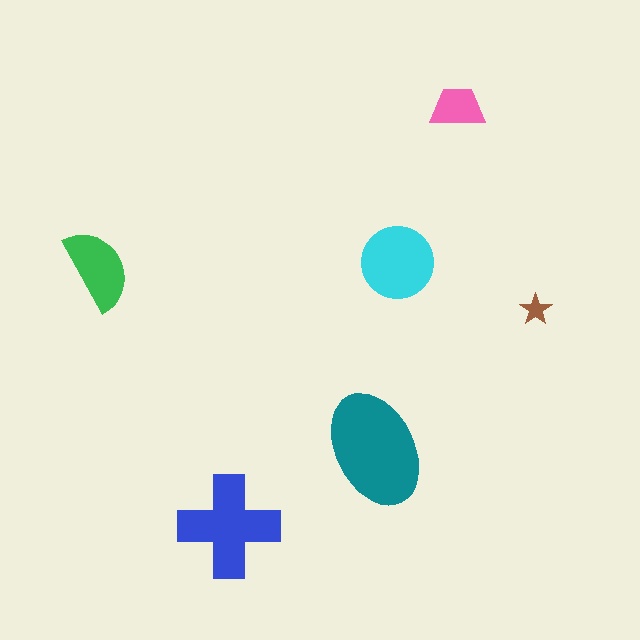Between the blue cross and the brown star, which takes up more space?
The blue cross.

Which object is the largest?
The teal ellipse.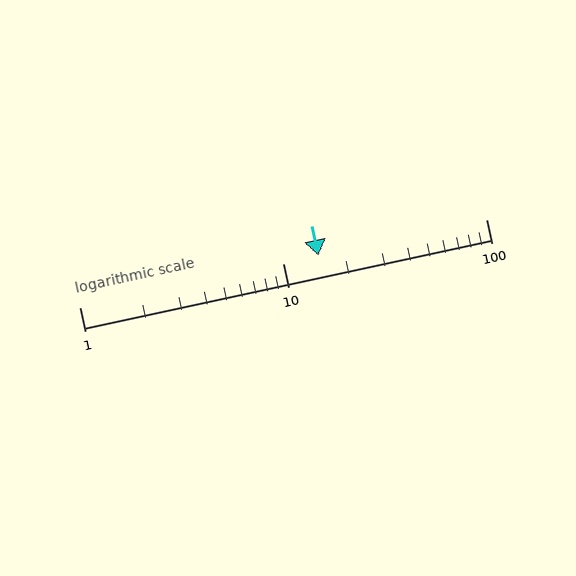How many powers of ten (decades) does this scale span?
The scale spans 2 decades, from 1 to 100.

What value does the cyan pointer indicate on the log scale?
The pointer indicates approximately 15.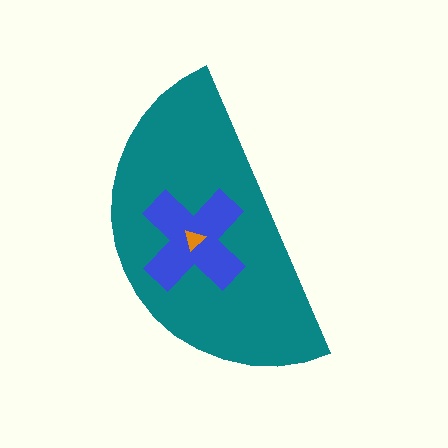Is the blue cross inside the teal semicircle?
Yes.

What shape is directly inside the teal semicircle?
The blue cross.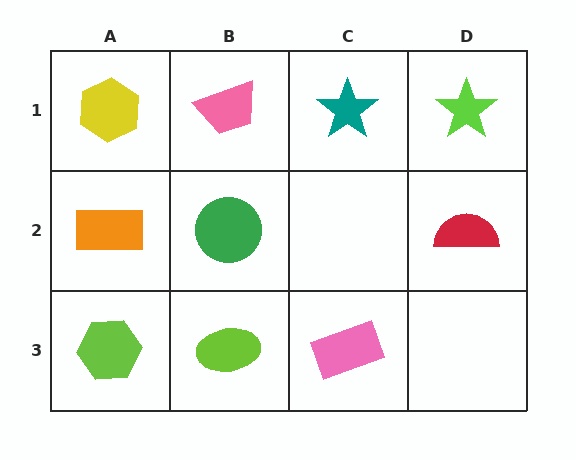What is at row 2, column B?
A green circle.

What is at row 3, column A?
A lime hexagon.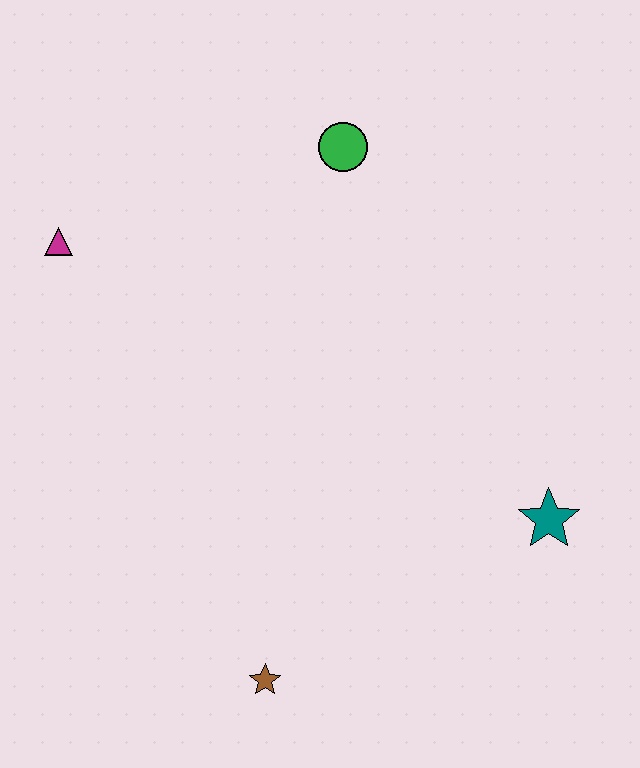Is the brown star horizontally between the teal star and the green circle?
No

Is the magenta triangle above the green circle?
No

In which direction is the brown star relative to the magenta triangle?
The brown star is below the magenta triangle.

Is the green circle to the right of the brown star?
Yes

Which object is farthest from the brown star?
The green circle is farthest from the brown star.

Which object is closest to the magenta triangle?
The green circle is closest to the magenta triangle.